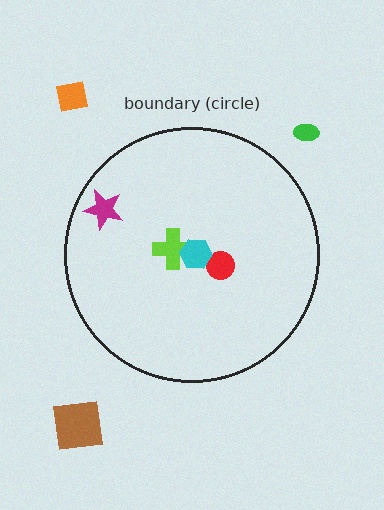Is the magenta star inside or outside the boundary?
Inside.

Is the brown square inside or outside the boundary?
Outside.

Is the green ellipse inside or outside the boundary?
Outside.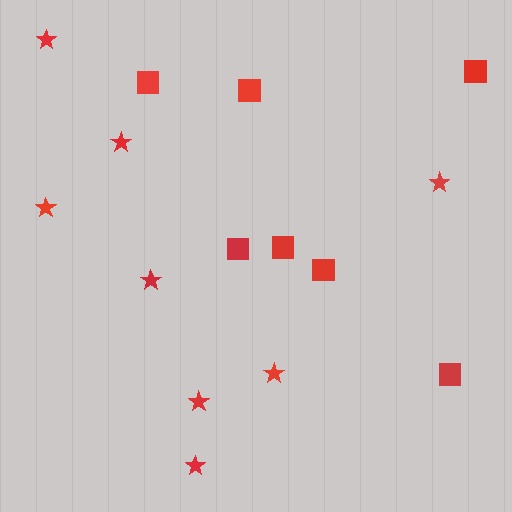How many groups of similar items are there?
There are 2 groups: one group of stars (8) and one group of squares (7).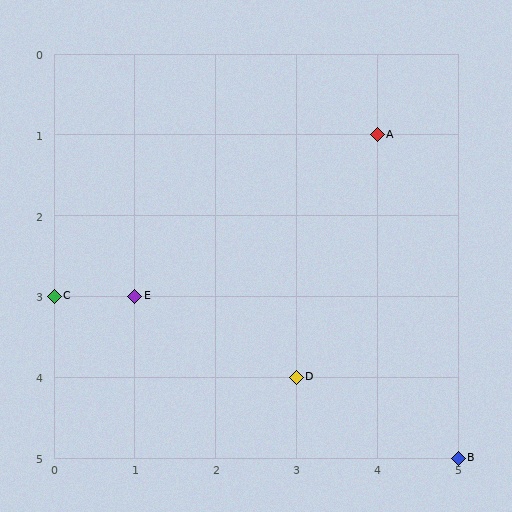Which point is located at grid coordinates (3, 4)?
Point D is at (3, 4).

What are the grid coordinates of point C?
Point C is at grid coordinates (0, 3).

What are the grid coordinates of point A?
Point A is at grid coordinates (4, 1).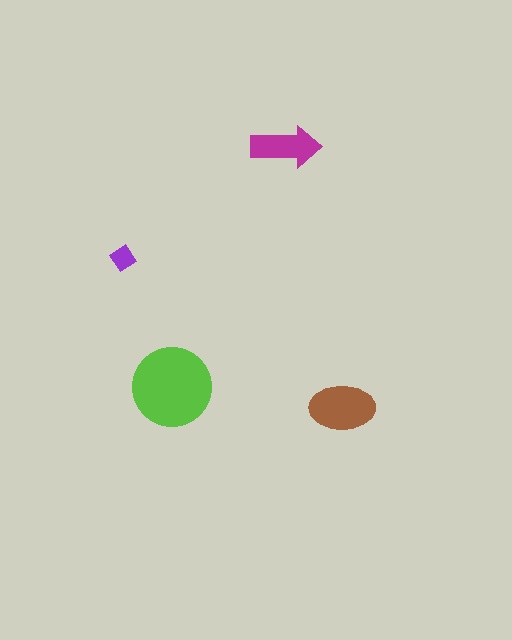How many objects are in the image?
There are 4 objects in the image.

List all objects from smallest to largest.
The purple diamond, the magenta arrow, the brown ellipse, the lime circle.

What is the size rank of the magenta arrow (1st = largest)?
3rd.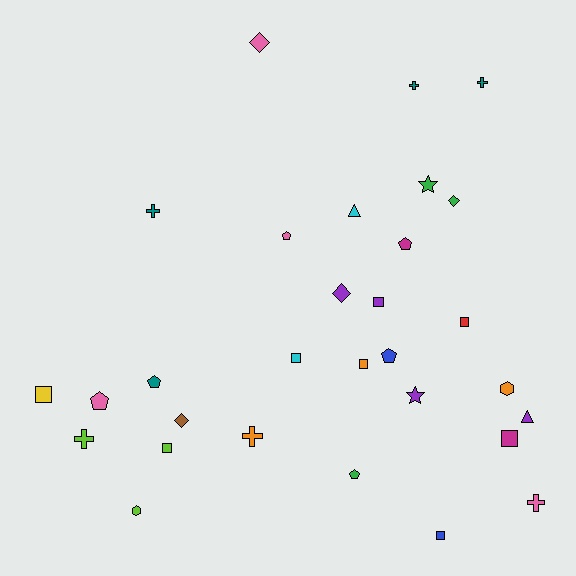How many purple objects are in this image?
There are 4 purple objects.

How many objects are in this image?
There are 30 objects.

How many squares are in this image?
There are 8 squares.